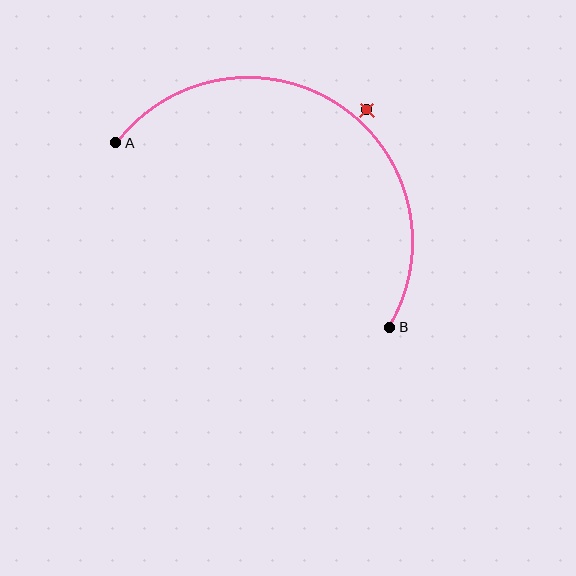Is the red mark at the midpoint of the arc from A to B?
No — the red mark does not lie on the arc at all. It sits slightly outside the curve.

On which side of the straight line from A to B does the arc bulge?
The arc bulges above and to the right of the straight line connecting A and B.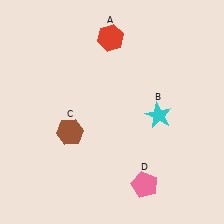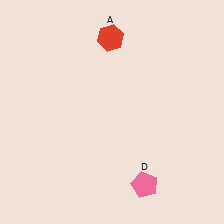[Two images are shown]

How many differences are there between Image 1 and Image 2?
There are 2 differences between the two images.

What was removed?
The brown hexagon (C), the cyan star (B) were removed in Image 2.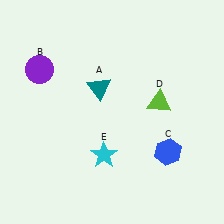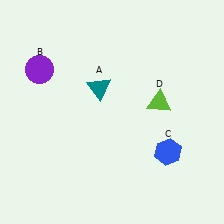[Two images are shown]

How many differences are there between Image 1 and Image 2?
There is 1 difference between the two images.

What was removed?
The cyan star (E) was removed in Image 2.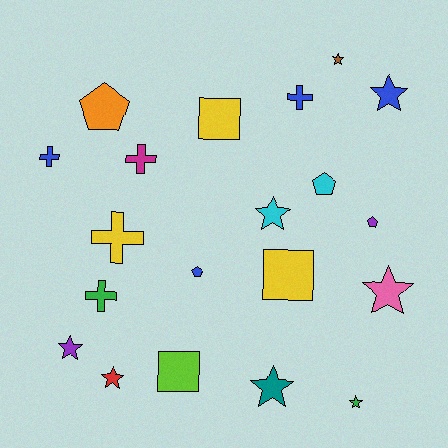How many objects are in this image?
There are 20 objects.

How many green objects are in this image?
There are 2 green objects.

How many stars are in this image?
There are 8 stars.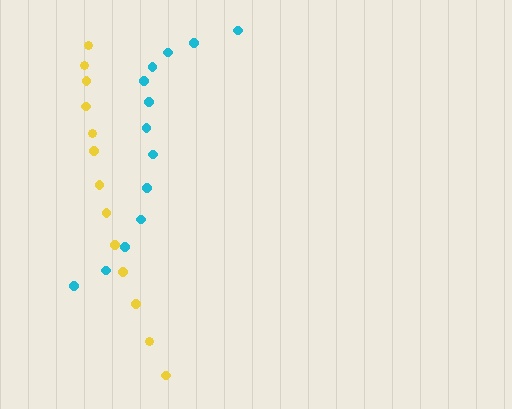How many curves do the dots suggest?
There are 2 distinct paths.